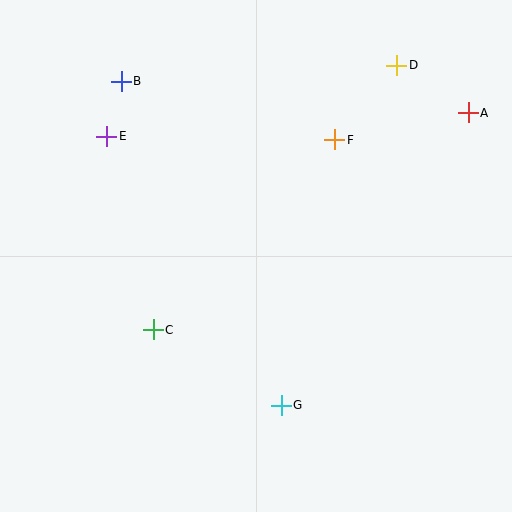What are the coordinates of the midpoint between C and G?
The midpoint between C and G is at (217, 368).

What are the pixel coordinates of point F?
Point F is at (335, 140).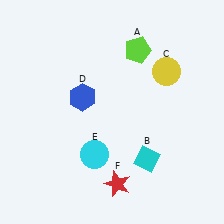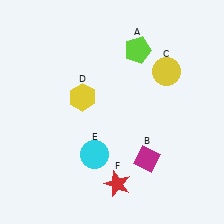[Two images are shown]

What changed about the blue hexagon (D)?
In Image 1, D is blue. In Image 2, it changed to yellow.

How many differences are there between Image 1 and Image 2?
There are 2 differences between the two images.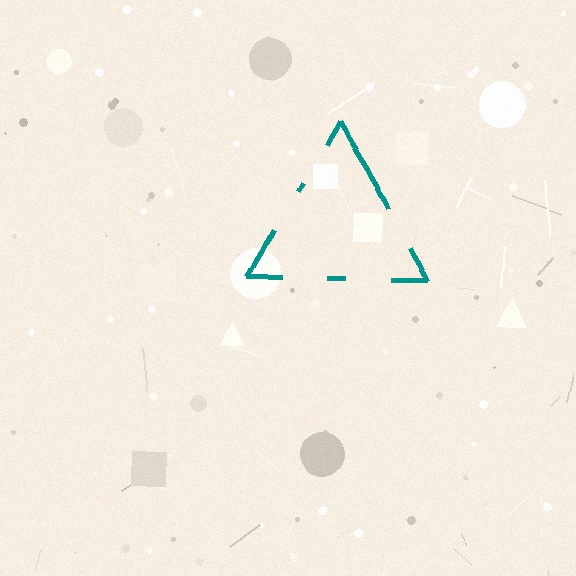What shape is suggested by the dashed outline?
The dashed outline suggests a triangle.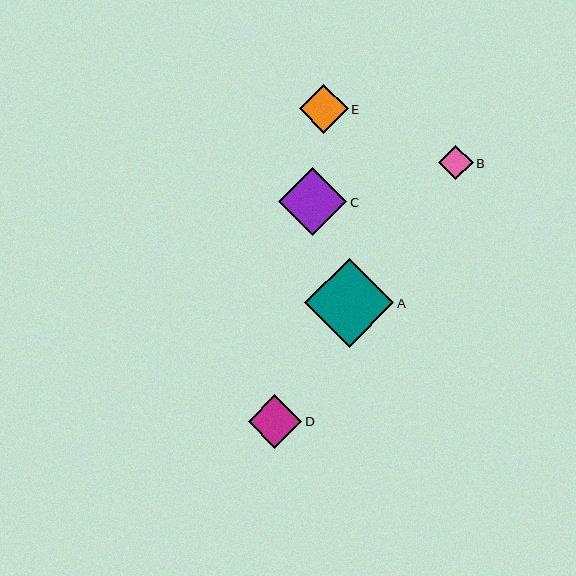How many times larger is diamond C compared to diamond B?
Diamond C is approximately 2.0 times the size of diamond B.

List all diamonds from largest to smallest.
From largest to smallest: A, C, D, E, B.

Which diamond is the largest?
Diamond A is the largest with a size of approximately 89 pixels.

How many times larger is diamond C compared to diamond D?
Diamond C is approximately 1.3 times the size of diamond D.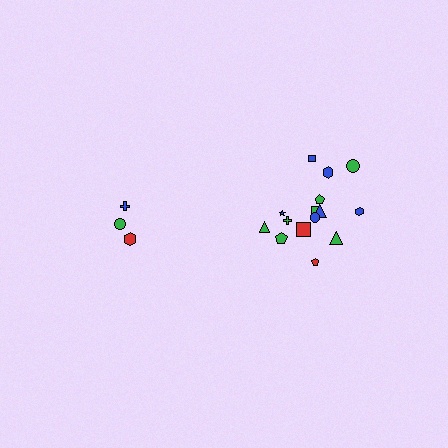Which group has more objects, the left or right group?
The right group.